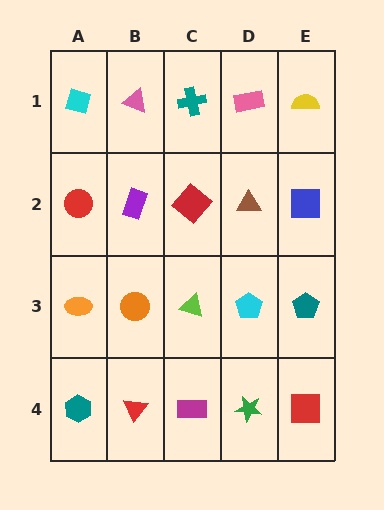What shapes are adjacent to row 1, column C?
A red diamond (row 2, column C), a pink triangle (row 1, column B), a pink rectangle (row 1, column D).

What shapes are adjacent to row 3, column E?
A blue square (row 2, column E), a red square (row 4, column E), a cyan pentagon (row 3, column D).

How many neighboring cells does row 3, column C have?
4.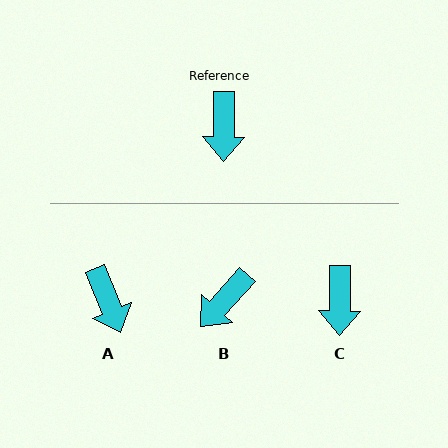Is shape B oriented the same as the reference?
No, it is off by about 42 degrees.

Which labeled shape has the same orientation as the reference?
C.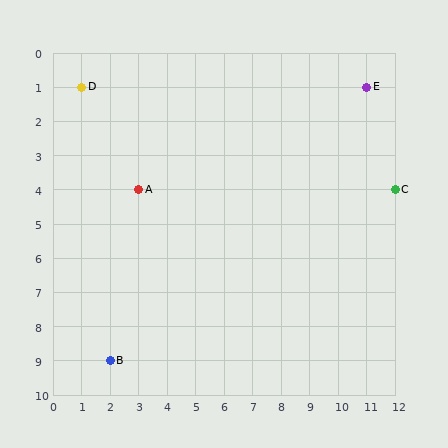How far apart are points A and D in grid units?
Points A and D are 2 columns and 3 rows apart (about 3.6 grid units diagonally).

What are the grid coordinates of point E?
Point E is at grid coordinates (11, 1).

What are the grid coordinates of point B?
Point B is at grid coordinates (2, 9).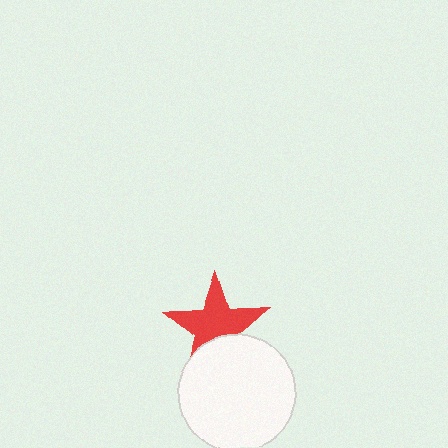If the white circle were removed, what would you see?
You would see the complete red star.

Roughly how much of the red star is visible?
Most of it is visible (roughly 68%).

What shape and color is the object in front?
The object in front is a white circle.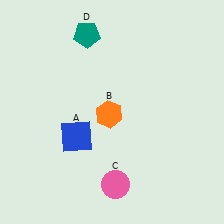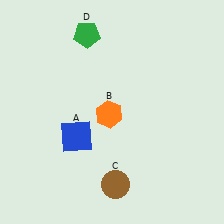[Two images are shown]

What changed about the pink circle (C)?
In Image 1, C is pink. In Image 2, it changed to brown.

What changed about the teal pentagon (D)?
In Image 1, D is teal. In Image 2, it changed to green.